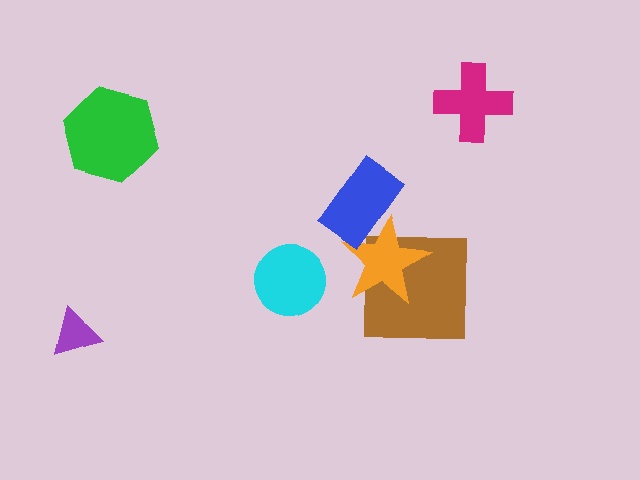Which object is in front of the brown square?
The orange star is in front of the brown square.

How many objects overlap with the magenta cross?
0 objects overlap with the magenta cross.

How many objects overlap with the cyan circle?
0 objects overlap with the cyan circle.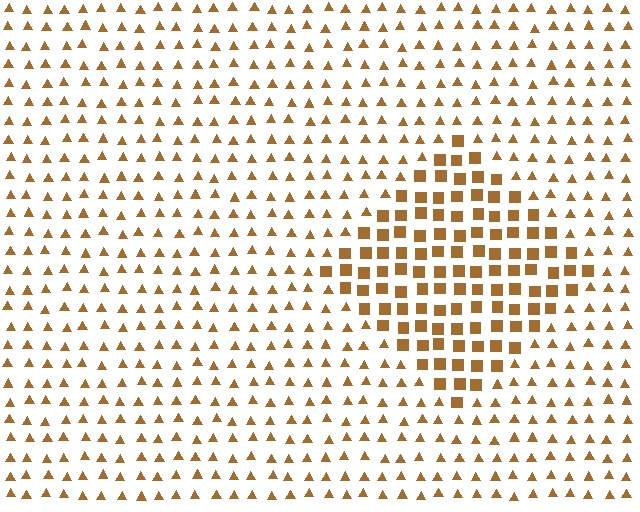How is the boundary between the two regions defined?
The boundary is defined by a change in element shape: squares inside vs. triangles outside. All elements share the same color and spacing.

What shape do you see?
I see a diamond.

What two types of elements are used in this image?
The image uses squares inside the diamond region and triangles outside it.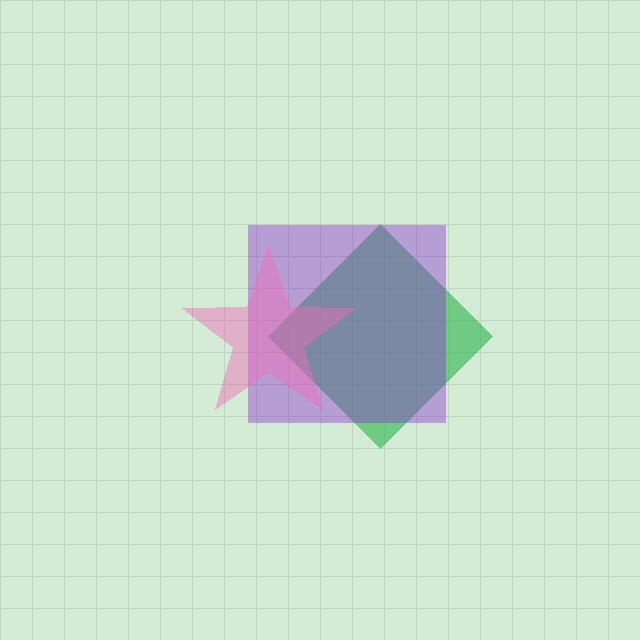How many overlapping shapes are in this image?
There are 3 overlapping shapes in the image.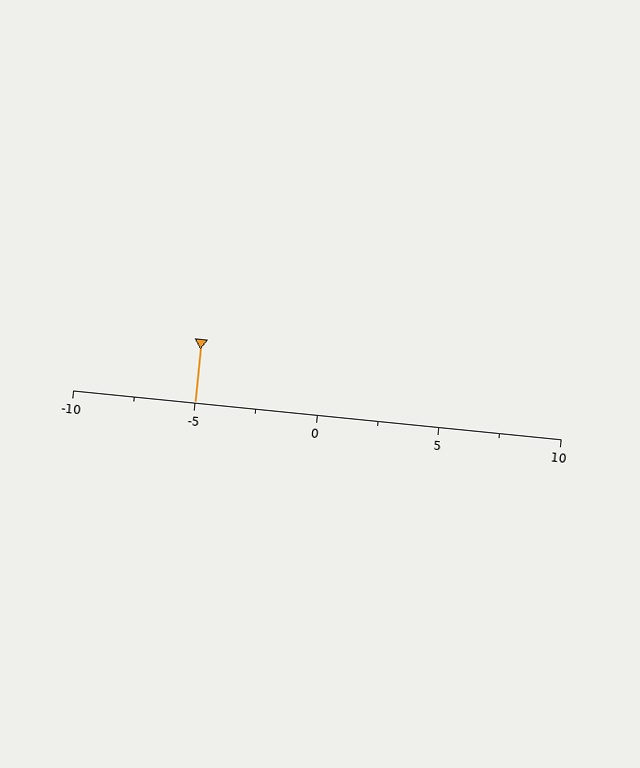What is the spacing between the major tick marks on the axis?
The major ticks are spaced 5 apart.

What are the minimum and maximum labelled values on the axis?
The axis runs from -10 to 10.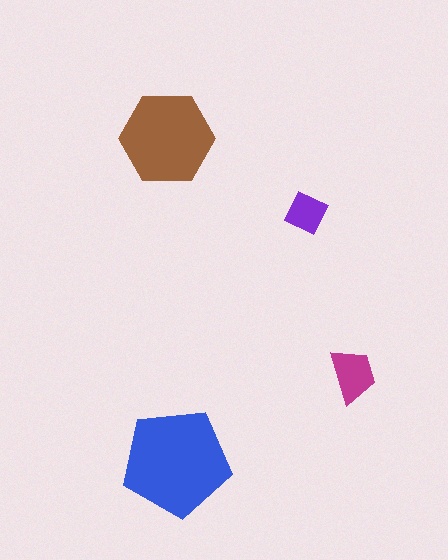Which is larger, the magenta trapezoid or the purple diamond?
The magenta trapezoid.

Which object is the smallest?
The purple diamond.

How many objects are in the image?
There are 4 objects in the image.